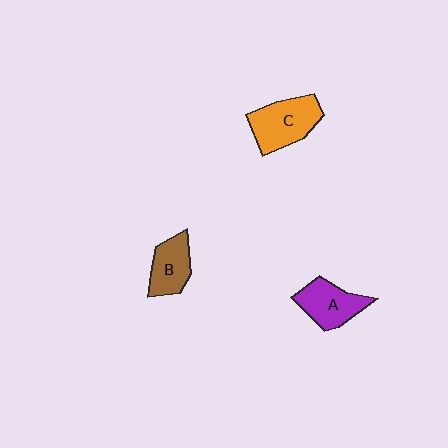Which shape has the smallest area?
Shape B (brown).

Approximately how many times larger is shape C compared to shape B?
Approximately 1.4 times.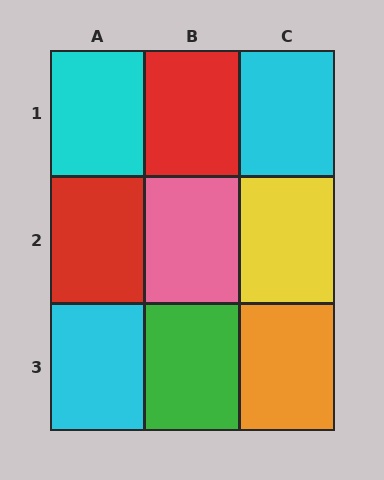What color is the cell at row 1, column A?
Cyan.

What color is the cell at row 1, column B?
Red.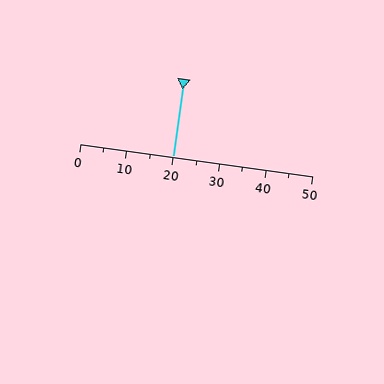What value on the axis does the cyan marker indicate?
The marker indicates approximately 20.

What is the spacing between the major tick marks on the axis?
The major ticks are spaced 10 apart.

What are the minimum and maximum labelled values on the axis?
The axis runs from 0 to 50.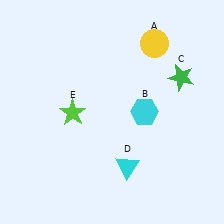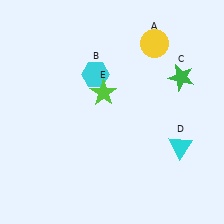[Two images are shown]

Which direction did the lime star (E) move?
The lime star (E) moved right.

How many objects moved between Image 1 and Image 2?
3 objects moved between the two images.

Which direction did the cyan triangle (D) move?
The cyan triangle (D) moved right.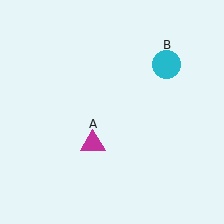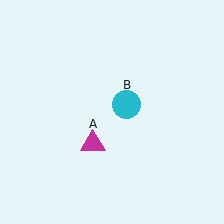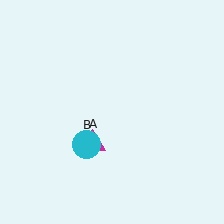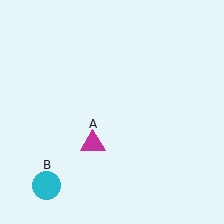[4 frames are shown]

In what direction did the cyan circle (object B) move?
The cyan circle (object B) moved down and to the left.